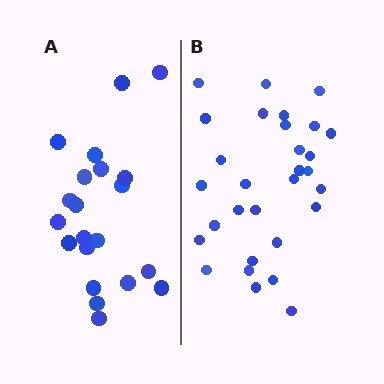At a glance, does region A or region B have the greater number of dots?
Region B (the right region) has more dots.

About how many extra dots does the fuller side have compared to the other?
Region B has roughly 8 or so more dots than region A.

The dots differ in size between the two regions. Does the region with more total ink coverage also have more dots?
No. Region A has more total ink coverage because its dots are larger, but region B actually contains more individual dots. Total area can be misleading — the number of items is what matters here.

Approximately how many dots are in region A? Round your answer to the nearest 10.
About 20 dots. (The exact count is 21, which rounds to 20.)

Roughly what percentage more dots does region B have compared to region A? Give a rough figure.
About 45% more.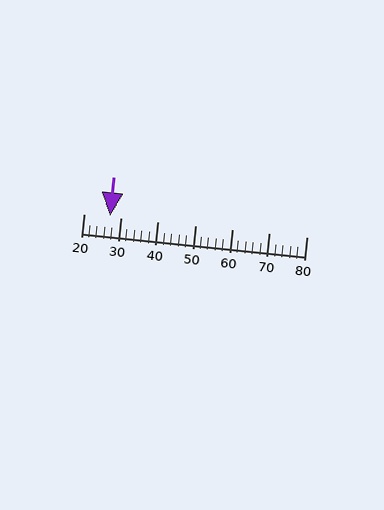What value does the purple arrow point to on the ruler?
The purple arrow points to approximately 27.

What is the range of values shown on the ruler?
The ruler shows values from 20 to 80.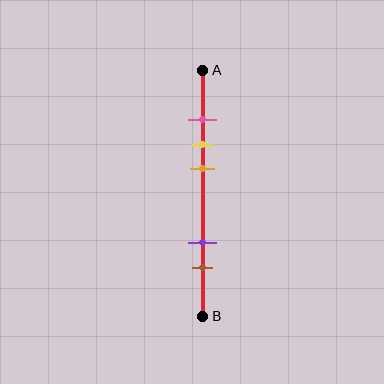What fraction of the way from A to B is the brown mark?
The brown mark is approximately 80% (0.8) of the way from A to B.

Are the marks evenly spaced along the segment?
No, the marks are not evenly spaced.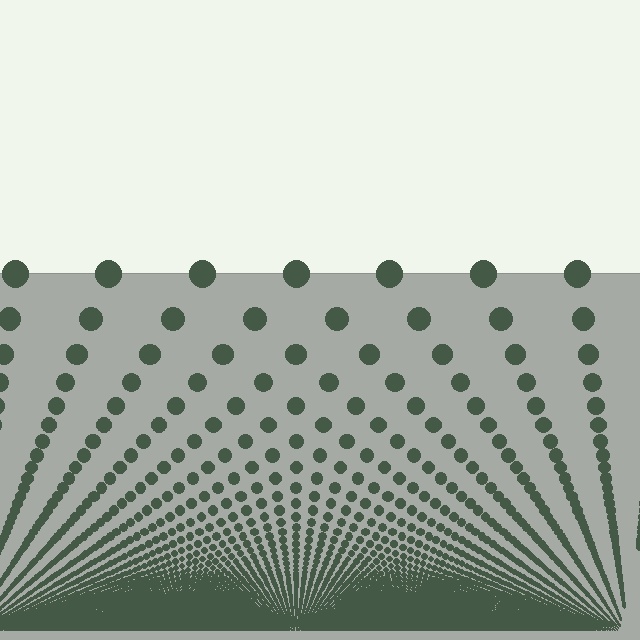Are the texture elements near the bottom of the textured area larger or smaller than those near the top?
Smaller. The gradient is inverted — elements near the bottom are smaller and denser.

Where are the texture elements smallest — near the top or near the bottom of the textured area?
Near the bottom.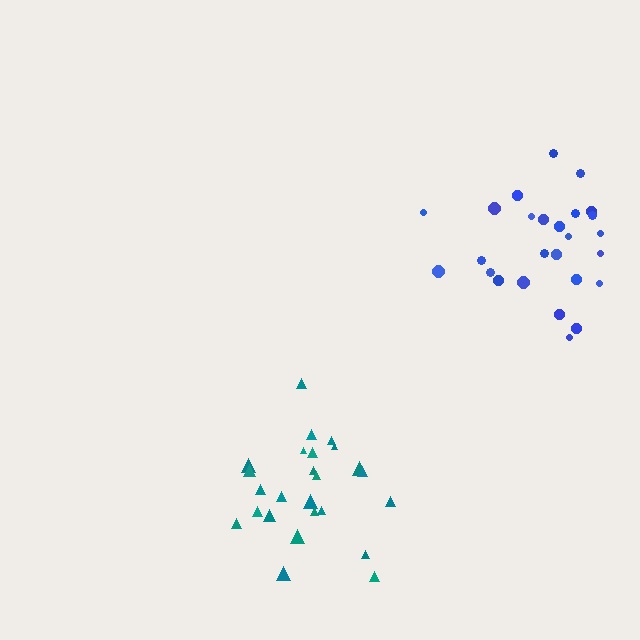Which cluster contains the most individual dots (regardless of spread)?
Blue (26).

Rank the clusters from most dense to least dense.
teal, blue.